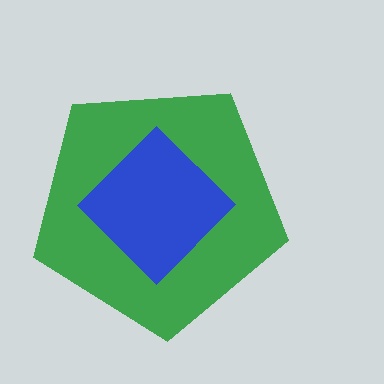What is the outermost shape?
The green pentagon.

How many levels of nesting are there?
2.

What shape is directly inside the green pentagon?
The blue diamond.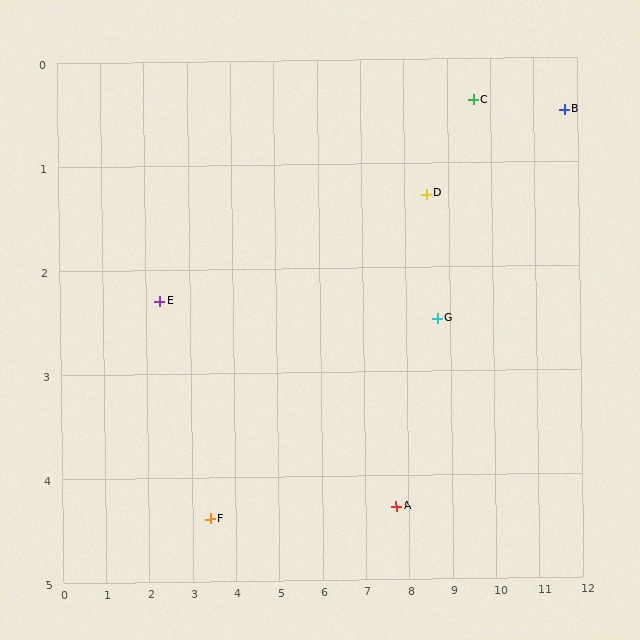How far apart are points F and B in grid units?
Points F and B are about 9.2 grid units apart.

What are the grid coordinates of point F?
Point F is at approximately (3.4, 4.4).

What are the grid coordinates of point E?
Point E is at approximately (2.3, 2.3).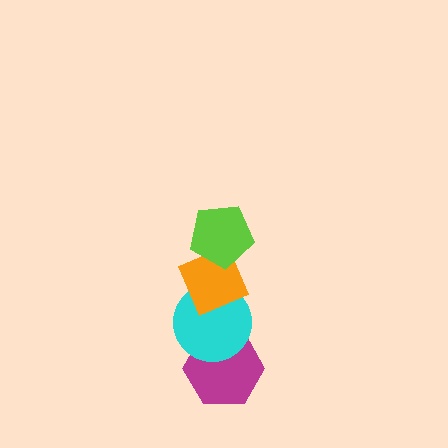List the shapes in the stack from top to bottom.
From top to bottom: the lime pentagon, the orange diamond, the cyan circle, the magenta hexagon.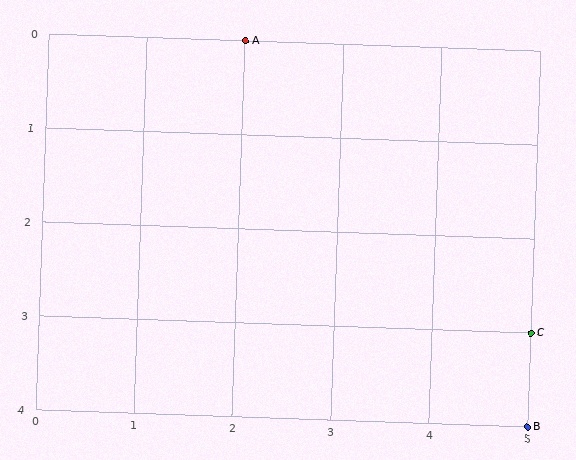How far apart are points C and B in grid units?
Points C and B are 1 row apart.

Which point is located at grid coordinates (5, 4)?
Point B is at (5, 4).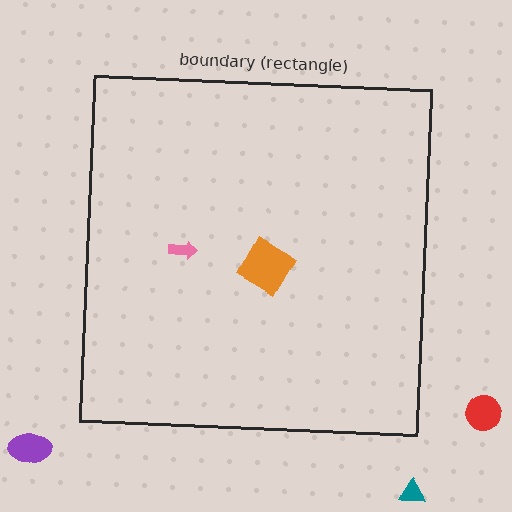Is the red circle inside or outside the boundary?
Outside.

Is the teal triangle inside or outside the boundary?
Outside.